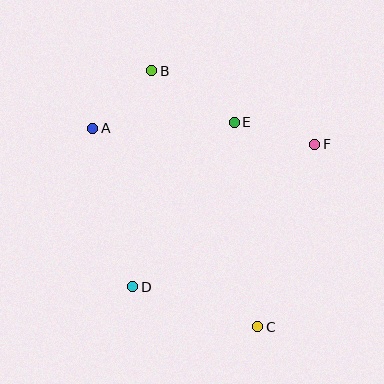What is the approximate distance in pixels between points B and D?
The distance between B and D is approximately 217 pixels.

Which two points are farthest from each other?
Points B and C are farthest from each other.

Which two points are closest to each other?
Points A and B are closest to each other.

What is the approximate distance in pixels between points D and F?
The distance between D and F is approximately 231 pixels.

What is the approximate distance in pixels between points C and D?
The distance between C and D is approximately 131 pixels.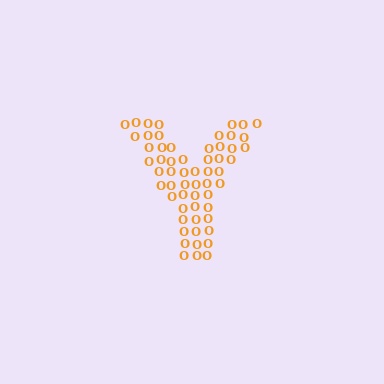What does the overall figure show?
The overall figure shows the letter Y.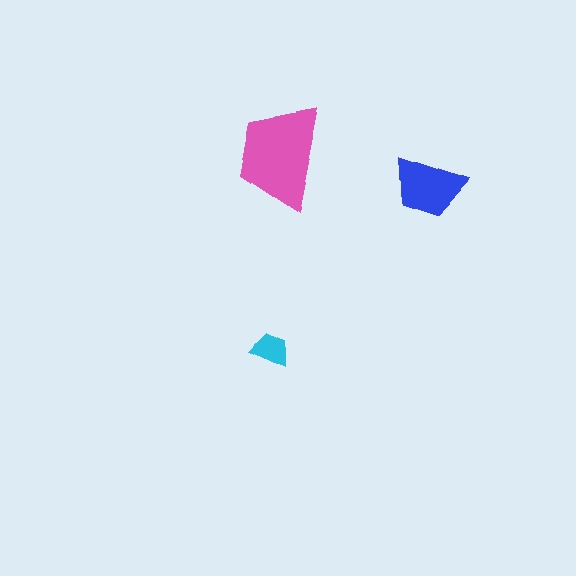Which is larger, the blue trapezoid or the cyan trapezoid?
The blue one.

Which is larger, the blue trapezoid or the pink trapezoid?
The pink one.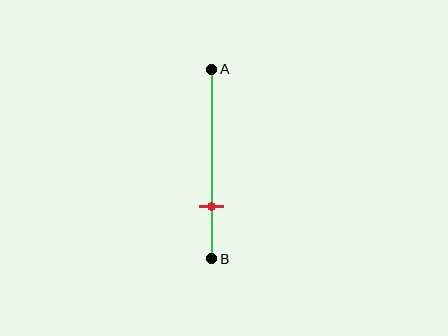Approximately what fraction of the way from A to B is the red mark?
The red mark is approximately 70% of the way from A to B.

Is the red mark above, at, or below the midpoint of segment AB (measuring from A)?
The red mark is below the midpoint of segment AB.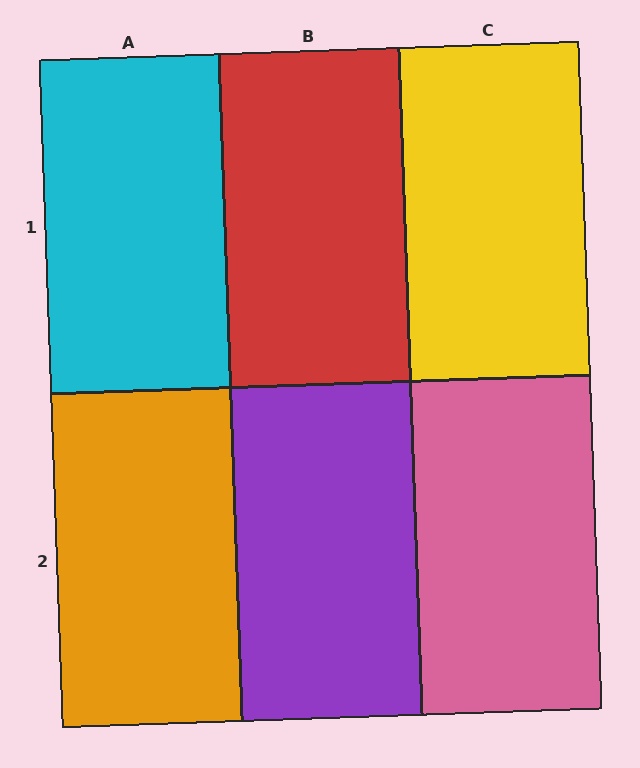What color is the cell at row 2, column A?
Orange.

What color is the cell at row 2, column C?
Pink.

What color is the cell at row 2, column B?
Purple.